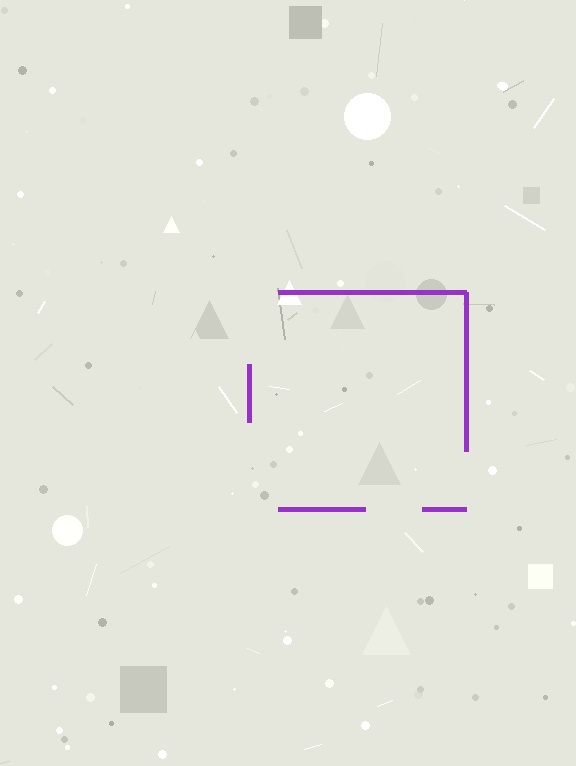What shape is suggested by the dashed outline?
The dashed outline suggests a square.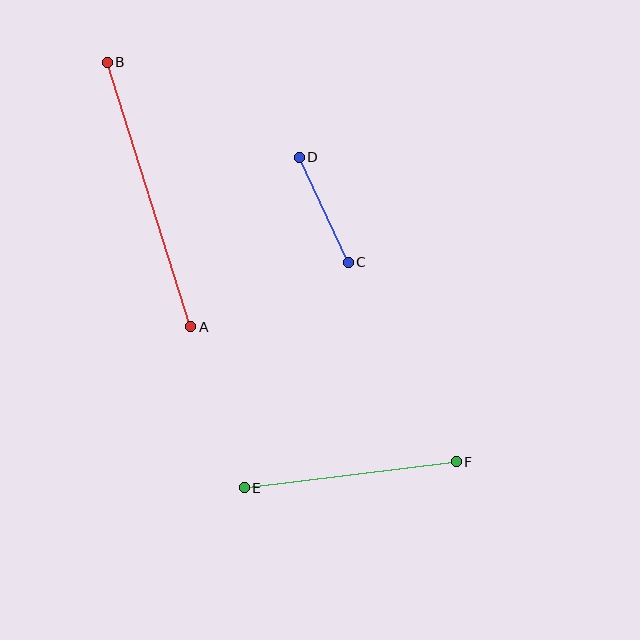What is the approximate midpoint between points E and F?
The midpoint is at approximately (350, 475) pixels.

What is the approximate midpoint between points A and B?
The midpoint is at approximately (149, 194) pixels.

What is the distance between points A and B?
The distance is approximately 277 pixels.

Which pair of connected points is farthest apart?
Points A and B are farthest apart.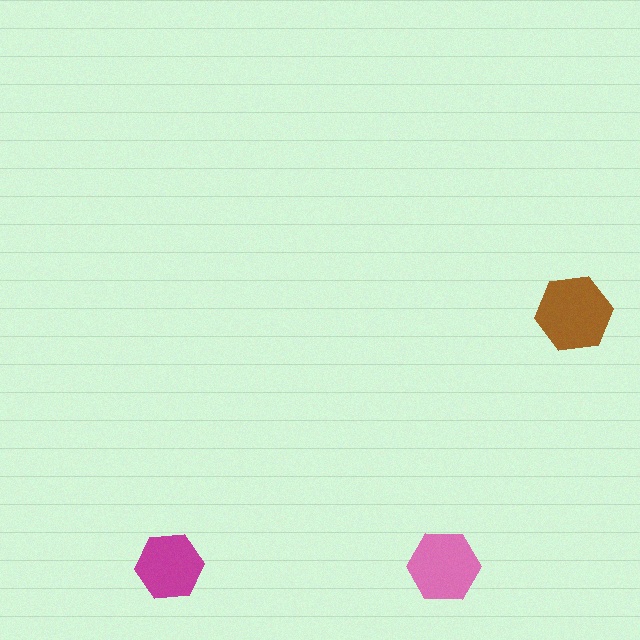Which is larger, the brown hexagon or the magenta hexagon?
The brown one.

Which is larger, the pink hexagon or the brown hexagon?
The brown one.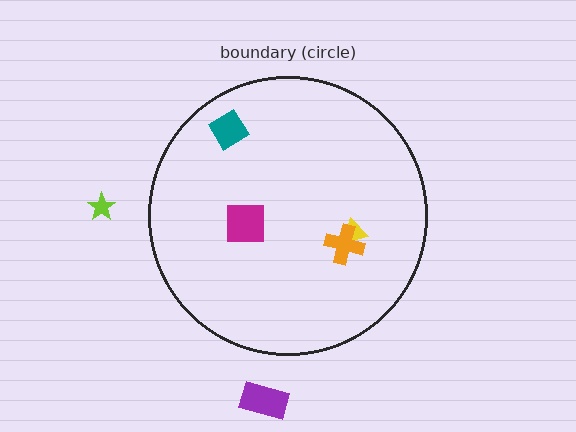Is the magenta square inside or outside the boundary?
Inside.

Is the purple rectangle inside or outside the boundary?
Outside.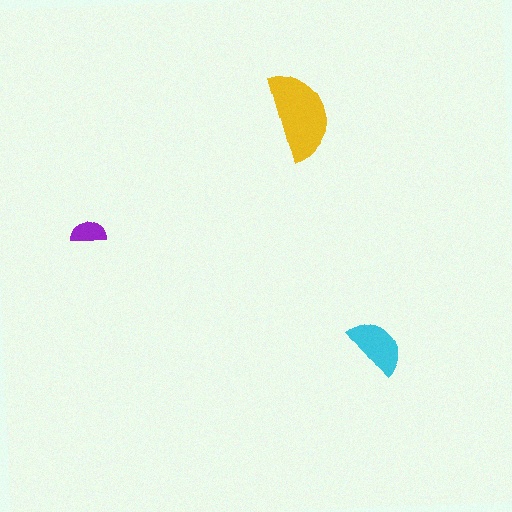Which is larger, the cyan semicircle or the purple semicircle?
The cyan one.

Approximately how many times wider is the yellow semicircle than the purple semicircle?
About 2.5 times wider.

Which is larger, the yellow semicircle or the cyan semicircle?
The yellow one.